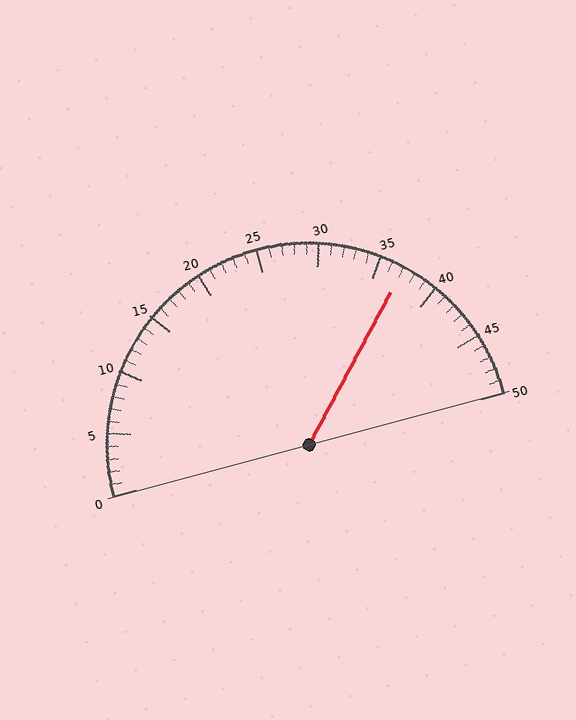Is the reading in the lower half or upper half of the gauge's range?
The reading is in the upper half of the range (0 to 50).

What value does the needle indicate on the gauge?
The needle indicates approximately 37.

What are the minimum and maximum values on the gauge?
The gauge ranges from 0 to 50.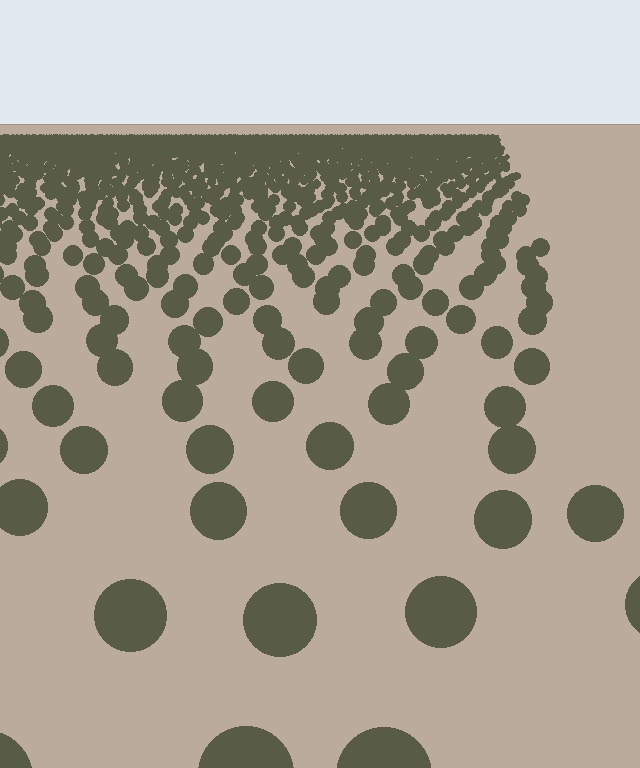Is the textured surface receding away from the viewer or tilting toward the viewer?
The surface is receding away from the viewer. Texture elements get smaller and denser toward the top.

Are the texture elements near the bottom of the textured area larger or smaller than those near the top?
Larger. Near the bottom, elements are closer to the viewer and appear at a bigger on-screen size.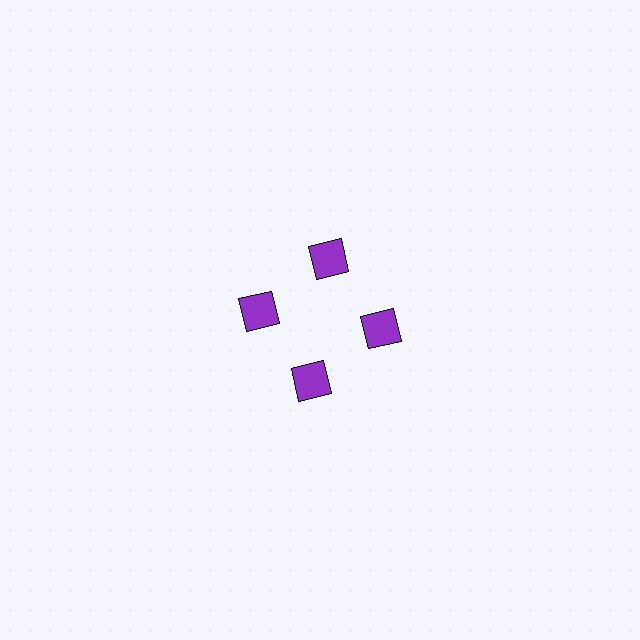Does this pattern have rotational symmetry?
Yes, this pattern has 4-fold rotational symmetry. It looks the same after rotating 90 degrees around the center.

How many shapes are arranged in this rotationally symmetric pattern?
There are 4 shapes, arranged in 4 groups of 1.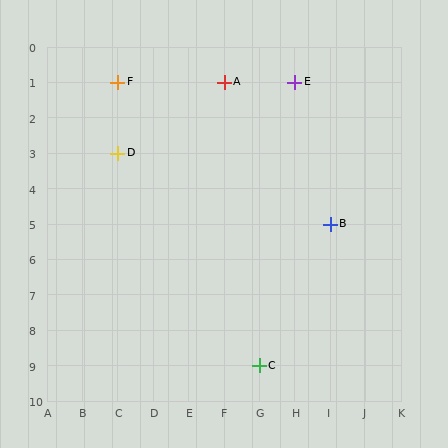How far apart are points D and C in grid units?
Points D and C are 4 columns and 6 rows apart (about 7.2 grid units diagonally).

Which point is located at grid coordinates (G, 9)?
Point C is at (G, 9).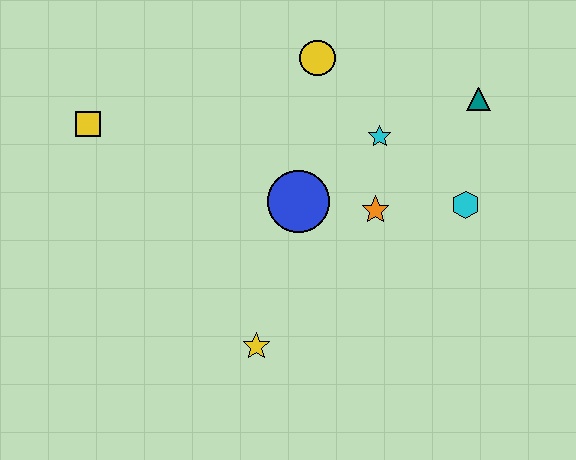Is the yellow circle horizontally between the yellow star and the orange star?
Yes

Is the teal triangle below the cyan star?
No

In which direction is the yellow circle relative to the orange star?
The yellow circle is above the orange star.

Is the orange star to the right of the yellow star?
Yes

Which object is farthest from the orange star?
The yellow square is farthest from the orange star.